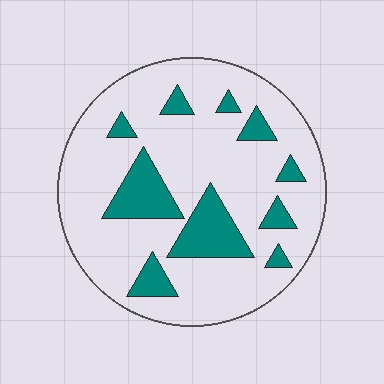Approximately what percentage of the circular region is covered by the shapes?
Approximately 20%.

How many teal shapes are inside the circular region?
10.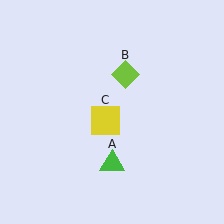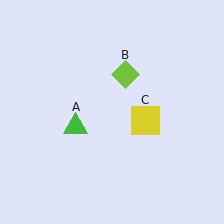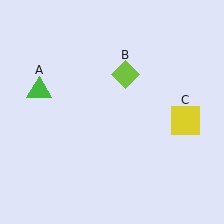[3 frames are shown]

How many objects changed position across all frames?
2 objects changed position: green triangle (object A), yellow square (object C).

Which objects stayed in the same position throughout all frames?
Lime diamond (object B) remained stationary.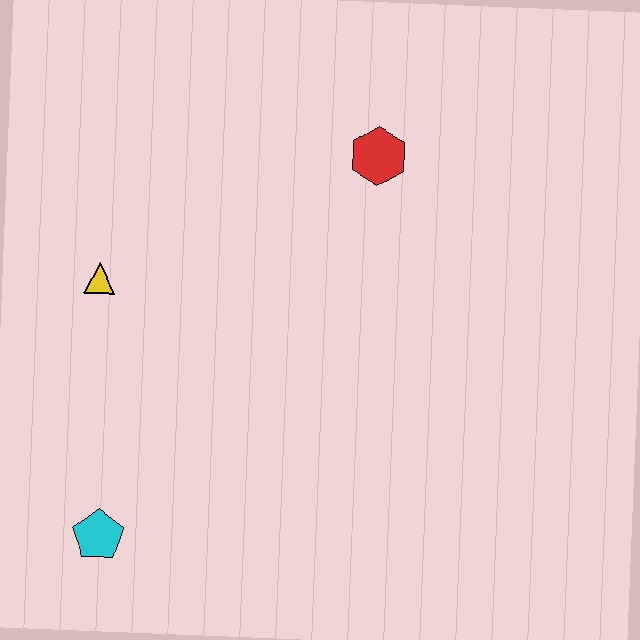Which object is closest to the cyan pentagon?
The yellow triangle is closest to the cyan pentagon.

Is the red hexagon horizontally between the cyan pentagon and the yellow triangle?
No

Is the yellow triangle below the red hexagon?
Yes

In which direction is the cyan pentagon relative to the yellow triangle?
The cyan pentagon is below the yellow triangle.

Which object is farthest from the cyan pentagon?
The red hexagon is farthest from the cyan pentagon.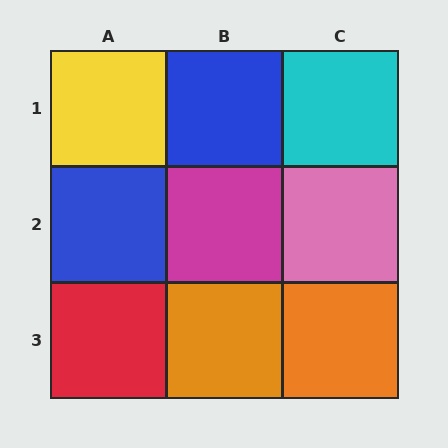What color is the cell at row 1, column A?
Yellow.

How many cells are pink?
1 cell is pink.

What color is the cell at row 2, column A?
Blue.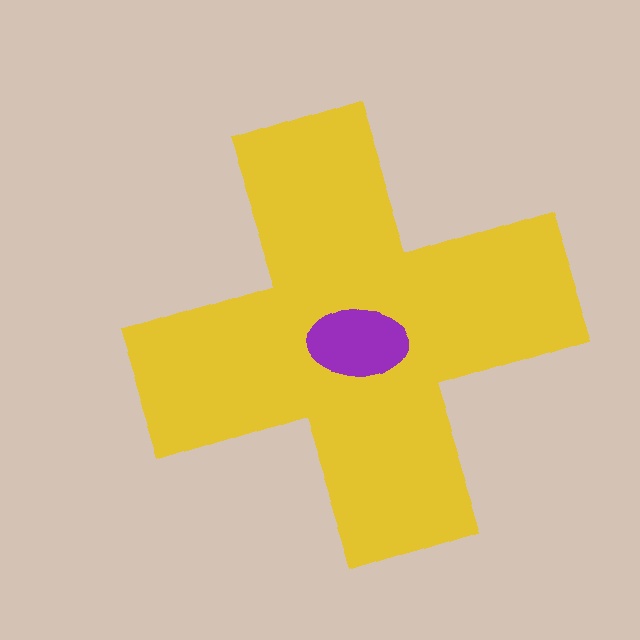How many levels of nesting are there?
2.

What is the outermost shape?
The yellow cross.